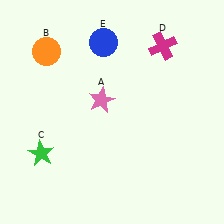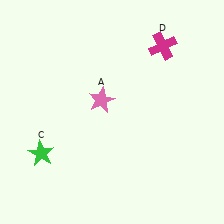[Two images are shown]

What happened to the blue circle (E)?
The blue circle (E) was removed in Image 2. It was in the top-left area of Image 1.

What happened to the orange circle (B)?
The orange circle (B) was removed in Image 2. It was in the top-left area of Image 1.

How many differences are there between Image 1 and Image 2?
There are 2 differences between the two images.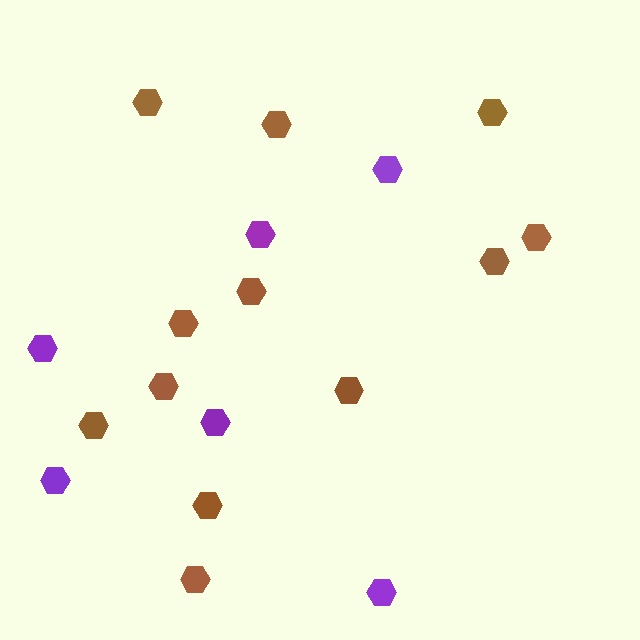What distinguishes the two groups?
There are 2 groups: one group of brown hexagons (12) and one group of purple hexagons (6).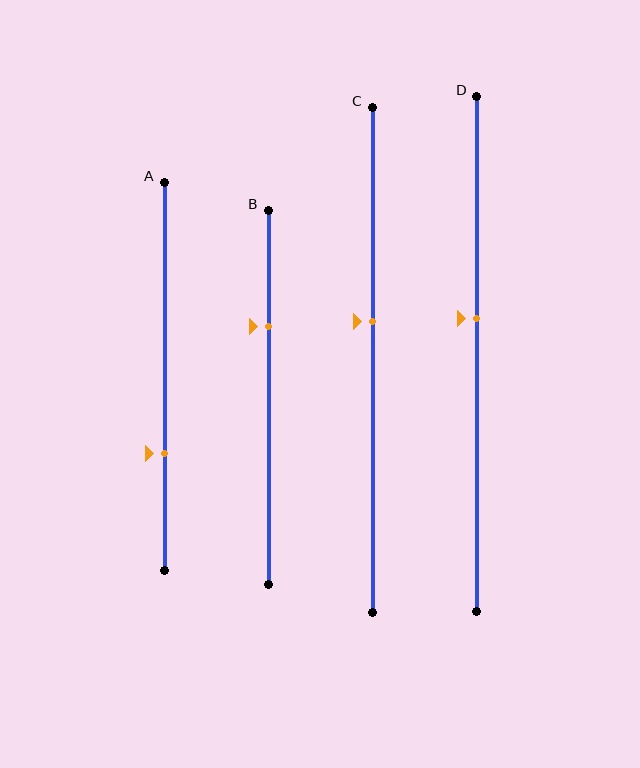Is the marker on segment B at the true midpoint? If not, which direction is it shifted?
No, the marker on segment B is shifted upward by about 19% of the segment length.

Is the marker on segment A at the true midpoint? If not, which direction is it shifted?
No, the marker on segment A is shifted downward by about 20% of the segment length.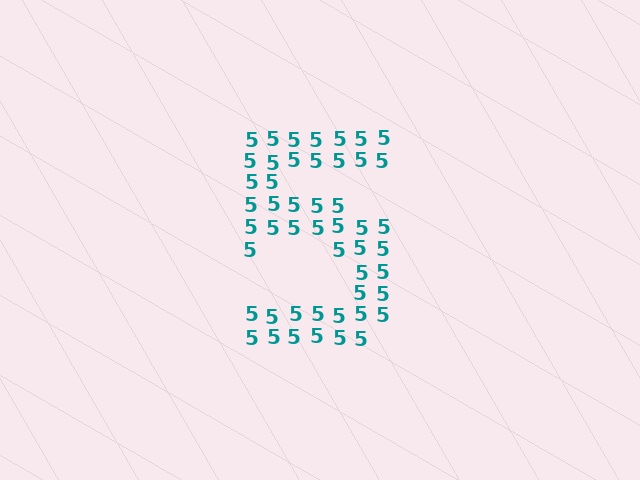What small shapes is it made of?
It is made of small digit 5's.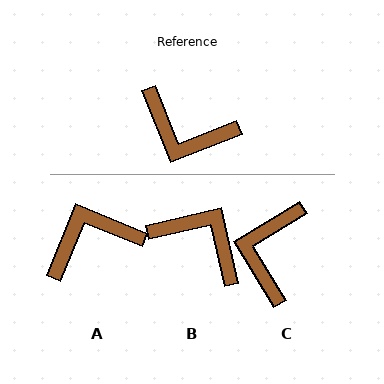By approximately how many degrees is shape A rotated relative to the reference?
Approximately 134 degrees clockwise.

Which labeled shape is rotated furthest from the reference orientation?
B, about 171 degrees away.